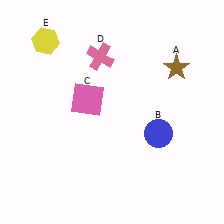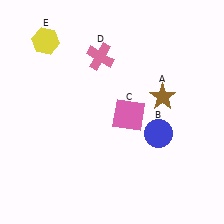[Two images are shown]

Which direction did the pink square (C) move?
The pink square (C) moved right.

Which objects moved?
The objects that moved are: the brown star (A), the pink square (C).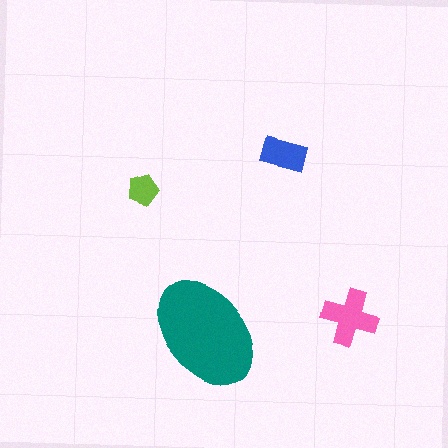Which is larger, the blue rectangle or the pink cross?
The pink cross.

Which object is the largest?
The teal ellipse.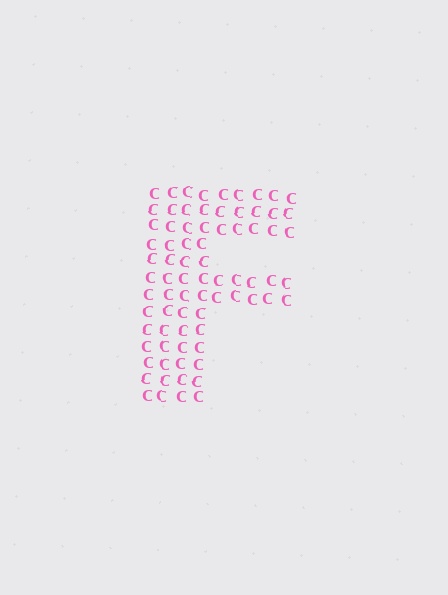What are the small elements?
The small elements are letter C's.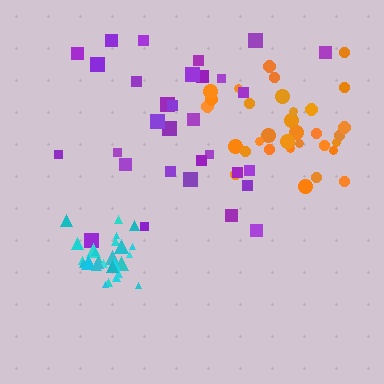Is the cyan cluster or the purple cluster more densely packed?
Cyan.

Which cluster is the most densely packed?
Cyan.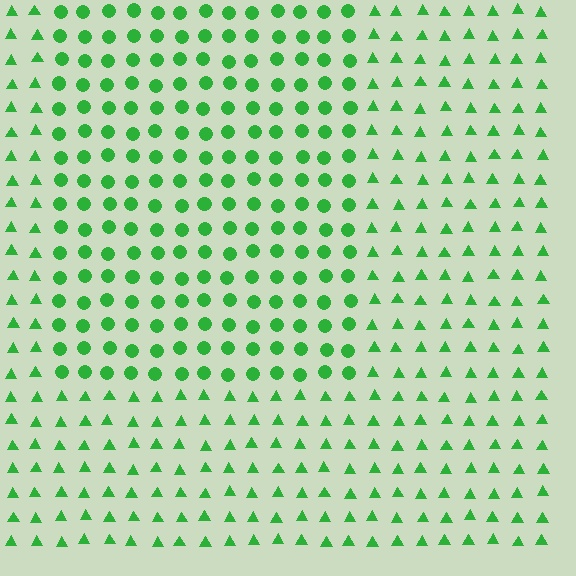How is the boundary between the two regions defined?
The boundary is defined by a change in element shape: circles inside vs. triangles outside. All elements share the same color and spacing.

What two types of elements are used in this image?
The image uses circles inside the rectangle region and triangles outside it.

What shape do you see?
I see a rectangle.